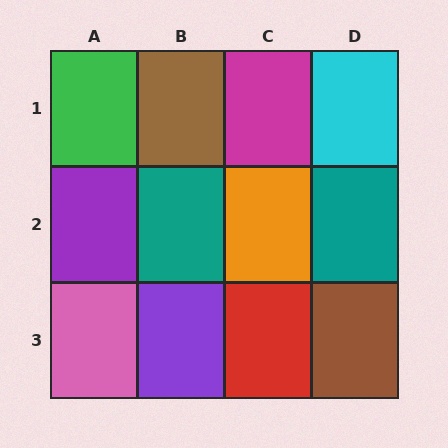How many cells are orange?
1 cell is orange.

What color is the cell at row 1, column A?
Green.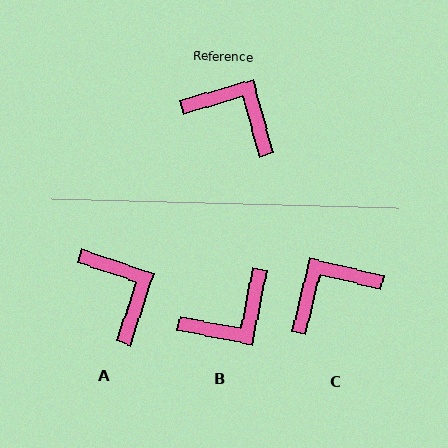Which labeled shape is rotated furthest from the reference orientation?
B, about 117 degrees away.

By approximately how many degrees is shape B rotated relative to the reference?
Approximately 117 degrees clockwise.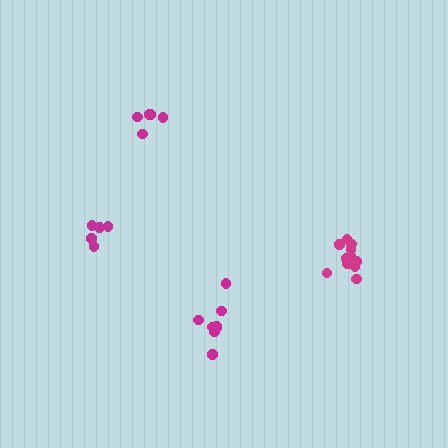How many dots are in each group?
Group 1: 5 dots, Group 2: 5 dots, Group 3: 8 dots, Group 4: 11 dots (29 total).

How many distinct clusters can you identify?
There are 4 distinct clusters.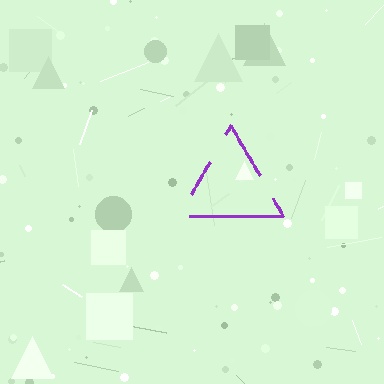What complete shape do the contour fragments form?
The contour fragments form a triangle.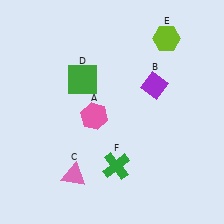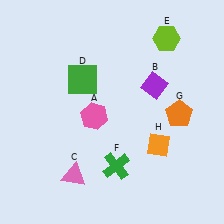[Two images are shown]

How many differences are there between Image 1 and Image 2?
There are 2 differences between the two images.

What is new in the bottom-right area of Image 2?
An orange pentagon (G) was added in the bottom-right area of Image 2.